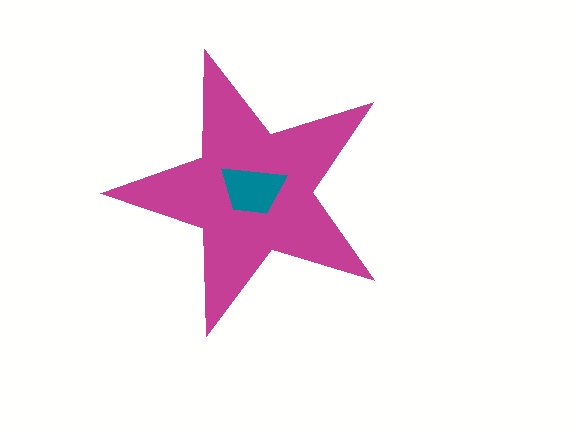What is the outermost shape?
The magenta star.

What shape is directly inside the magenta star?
The teal trapezoid.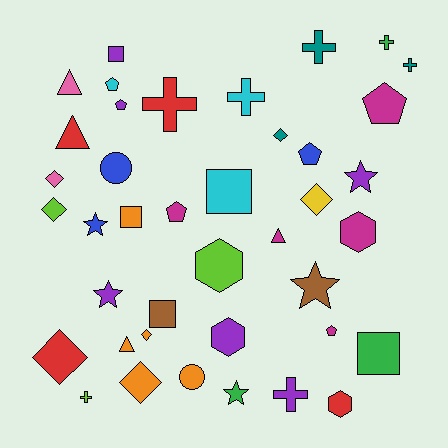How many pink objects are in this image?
There are 2 pink objects.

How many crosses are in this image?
There are 7 crosses.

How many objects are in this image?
There are 40 objects.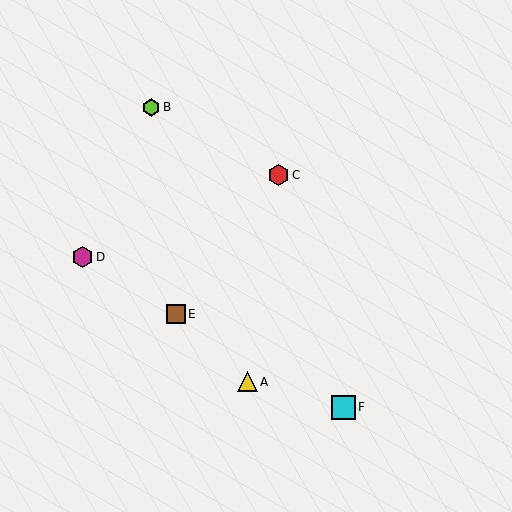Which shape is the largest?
The cyan square (labeled F) is the largest.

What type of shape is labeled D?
Shape D is a magenta hexagon.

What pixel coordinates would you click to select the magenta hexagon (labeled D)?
Click at (83, 257) to select the magenta hexagon D.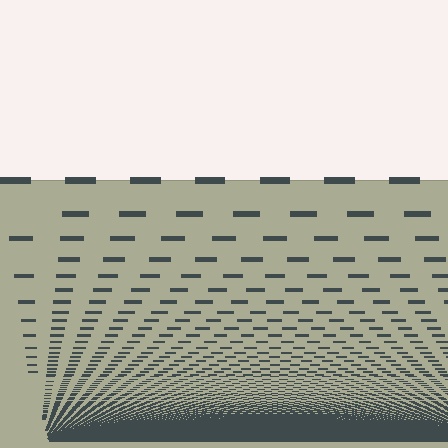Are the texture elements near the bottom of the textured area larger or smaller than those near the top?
Smaller. The gradient is inverted — elements near the bottom are smaller and denser.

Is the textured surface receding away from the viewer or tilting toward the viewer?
The surface appears to tilt toward the viewer. Texture elements get larger and sparser toward the top.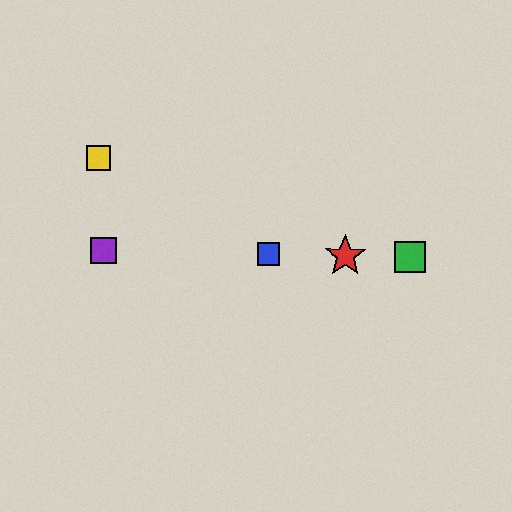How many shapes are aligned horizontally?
4 shapes (the red star, the blue square, the green square, the purple square) are aligned horizontally.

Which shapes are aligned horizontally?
The red star, the blue square, the green square, the purple square are aligned horizontally.